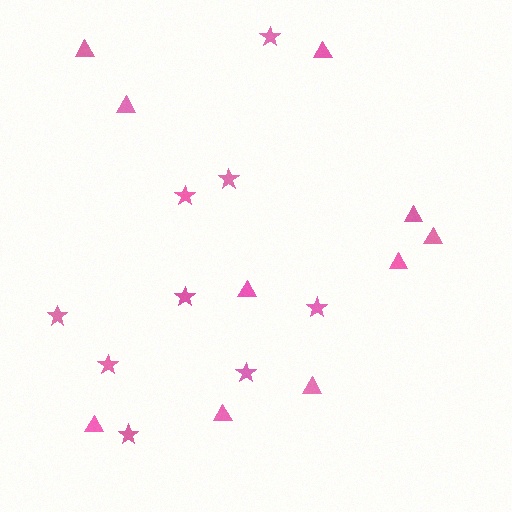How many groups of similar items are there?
There are 2 groups: one group of stars (9) and one group of triangles (10).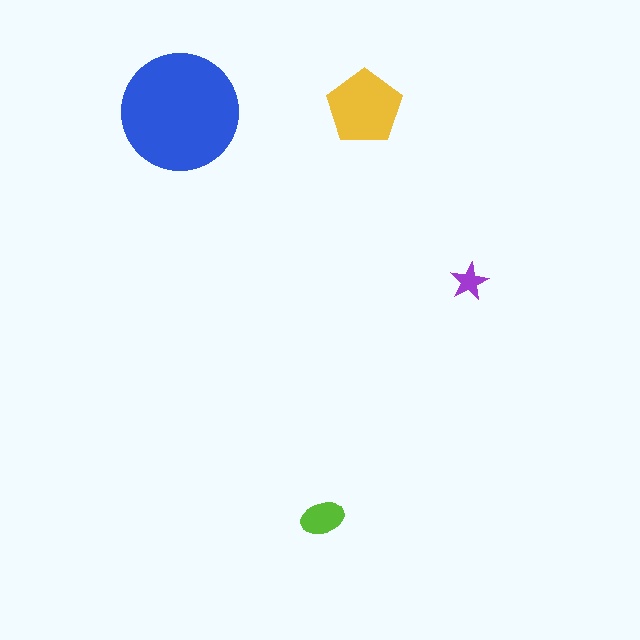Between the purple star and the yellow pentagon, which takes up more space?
The yellow pentagon.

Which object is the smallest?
The purple star.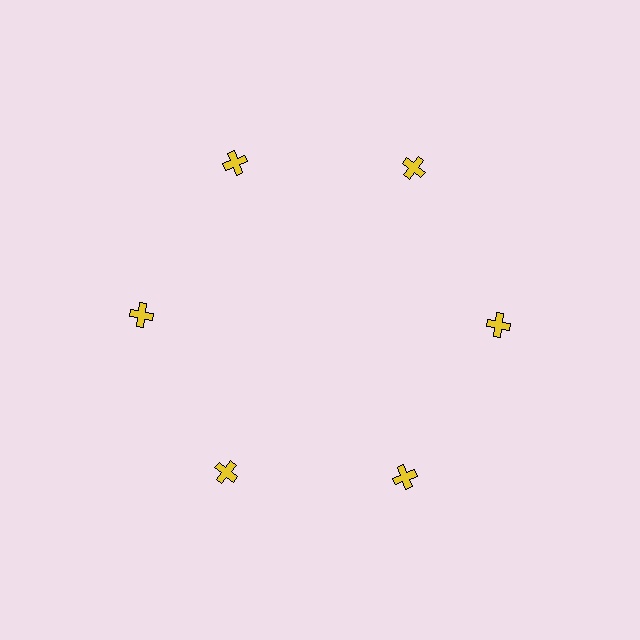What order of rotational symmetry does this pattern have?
This pattern has 6-fold rotational symmetry.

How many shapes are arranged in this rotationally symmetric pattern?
There are 6 shapes, arranged in 6 groups of 1.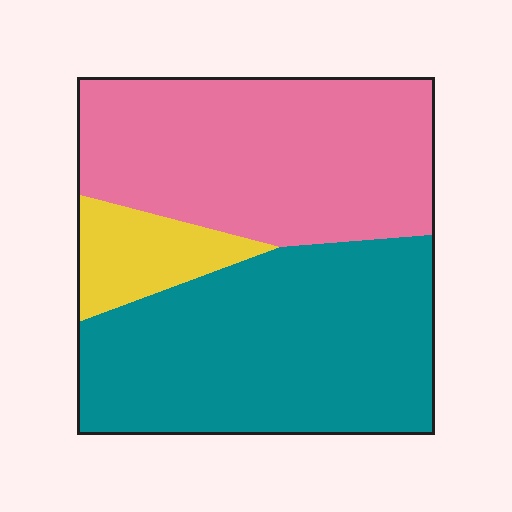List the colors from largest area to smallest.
From largest to smallest: teal, pink, yellow.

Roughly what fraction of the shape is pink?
Pink covers 43% of the shape.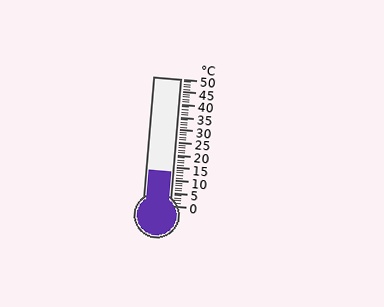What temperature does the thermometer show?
The thermometer shows approximately 13°C.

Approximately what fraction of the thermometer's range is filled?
The thermometer is filled to approximately 25% of its range.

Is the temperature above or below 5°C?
The temperature is above 5°C.